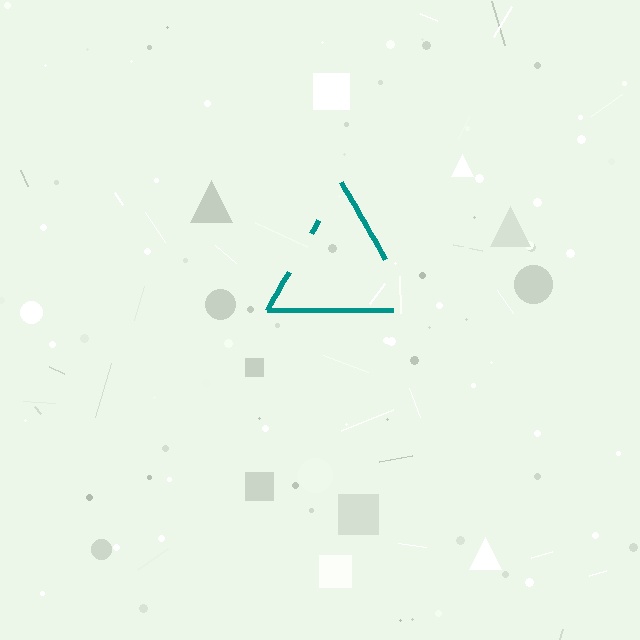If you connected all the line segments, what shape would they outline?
They would outline a triangle.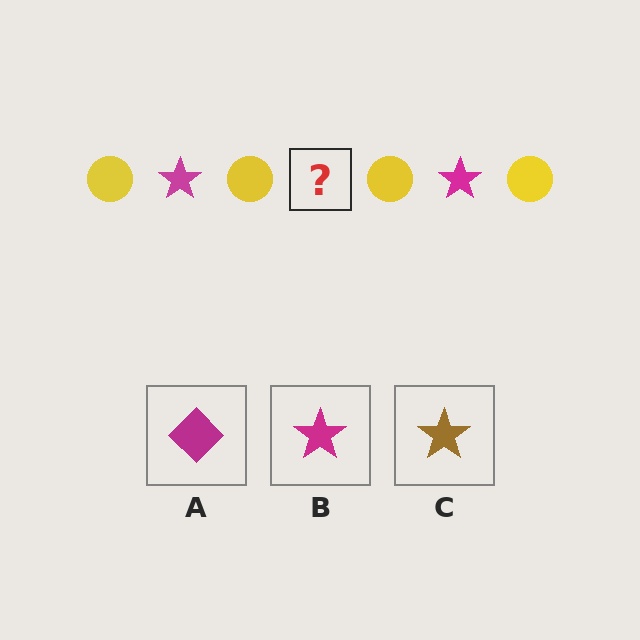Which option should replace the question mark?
Option B.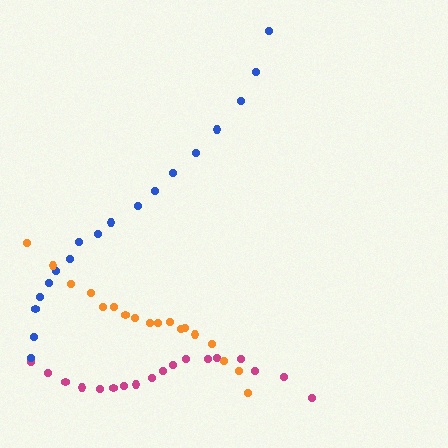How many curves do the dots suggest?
There are 3 distinct paths.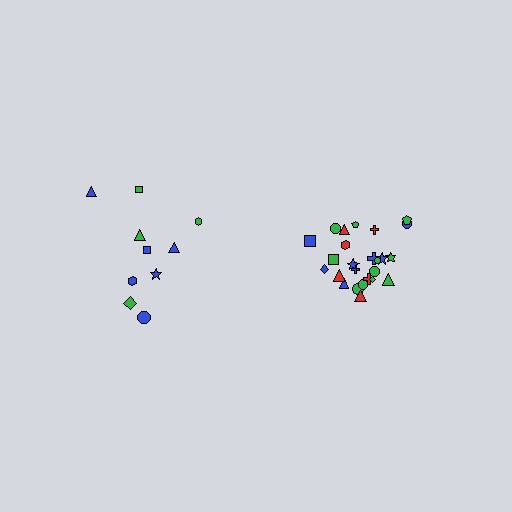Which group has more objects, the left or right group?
The right group.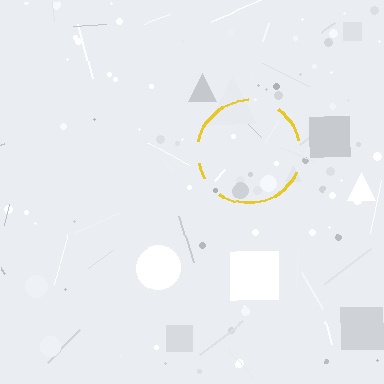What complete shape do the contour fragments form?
The contour fragments form a circle.